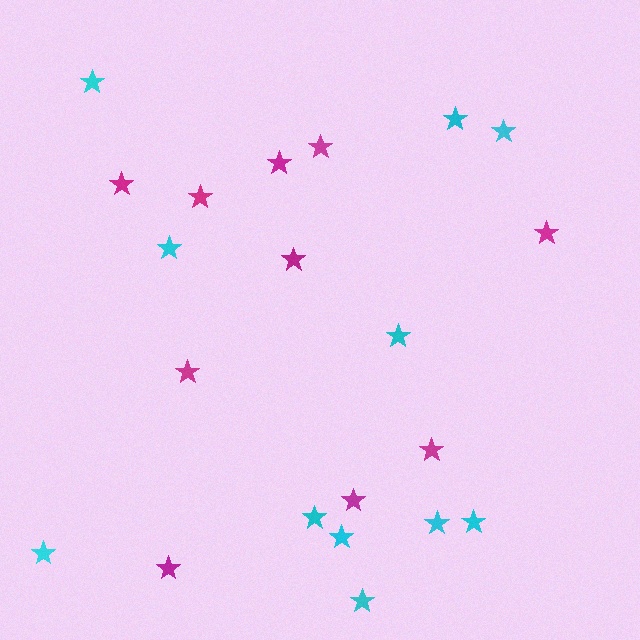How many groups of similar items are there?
There are 2 groups: one group of magenta stars (10) and one group of cyan stars (11).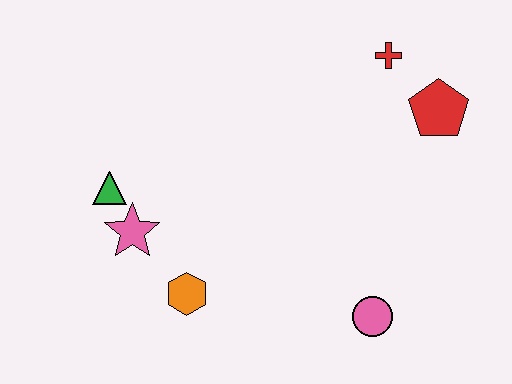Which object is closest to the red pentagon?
The red cross is closest to the red pentagon.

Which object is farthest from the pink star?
The red pentagon is farthest from the pink star.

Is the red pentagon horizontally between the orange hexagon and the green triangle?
No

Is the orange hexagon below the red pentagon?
Yes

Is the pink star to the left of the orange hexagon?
Yes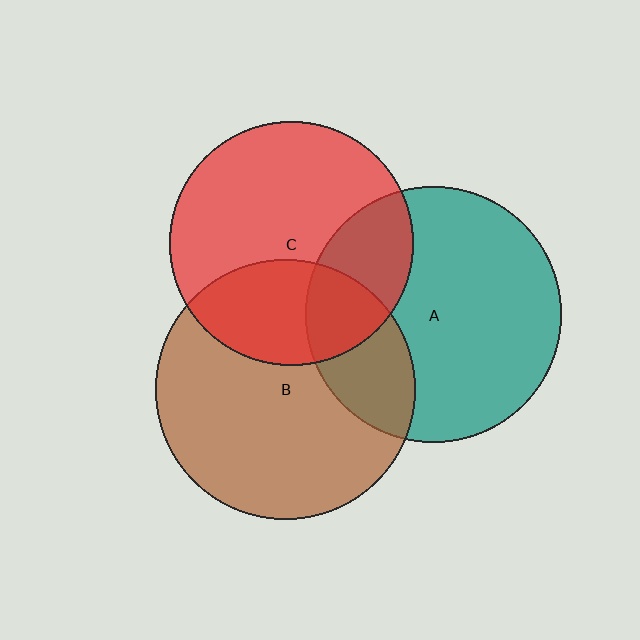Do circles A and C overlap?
Yes.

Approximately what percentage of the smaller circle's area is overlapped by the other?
Approximately 25%.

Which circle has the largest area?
Circle B (brown).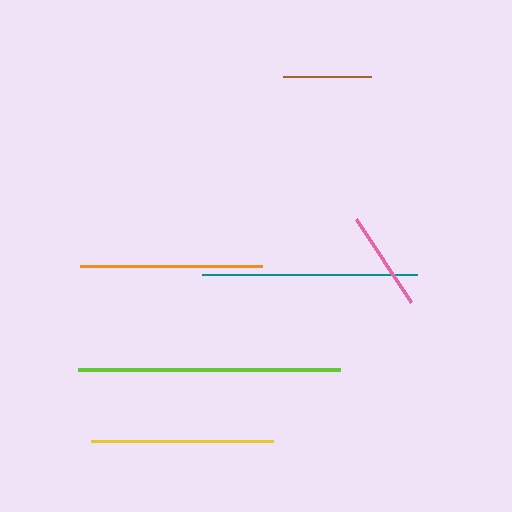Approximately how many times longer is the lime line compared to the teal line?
The lime line is approximately 1.2 times the length of the teal line.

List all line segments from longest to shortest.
From longest to shortest: lime, teal, orange, yellow, pink, brown.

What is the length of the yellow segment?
The yellow segment is approximately 182 pixels long.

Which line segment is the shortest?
The brown line is the shortest at approximately 88 pixels.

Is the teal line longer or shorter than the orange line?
The teal line is longer than the orange line.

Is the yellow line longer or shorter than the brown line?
The yellow line is longer than the brown line.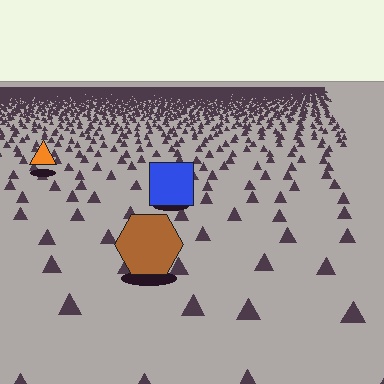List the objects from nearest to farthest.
From nearest to farthest: the brown hexagon, the blue square, the orange triangle.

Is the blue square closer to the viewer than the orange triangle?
Yes. The blue square is closer — you can tell from the texture gradient: the ground texture is coarser near it.